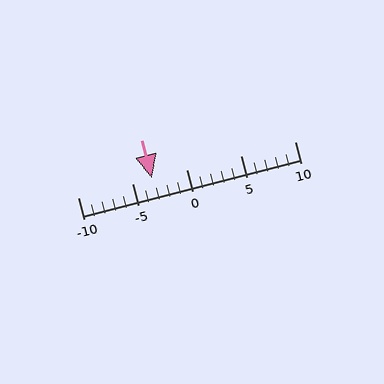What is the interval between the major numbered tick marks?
The major tick marks are spaced 5 units apart.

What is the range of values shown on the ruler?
The ruler shows values from -10 to 10.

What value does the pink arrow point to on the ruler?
The pink arrow points to approximately -3.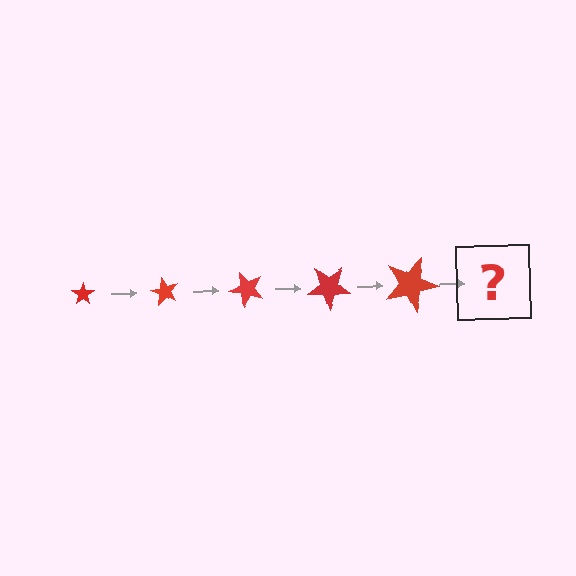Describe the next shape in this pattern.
It should be a star, larger than the previous one and rotated 300 degrees from the start.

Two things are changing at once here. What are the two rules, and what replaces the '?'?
The two rules are that the star grows larger each step and it rotates 60 degrees each step. The '?' should be a star, larger than the previous one and rotated 300 degrees from the start.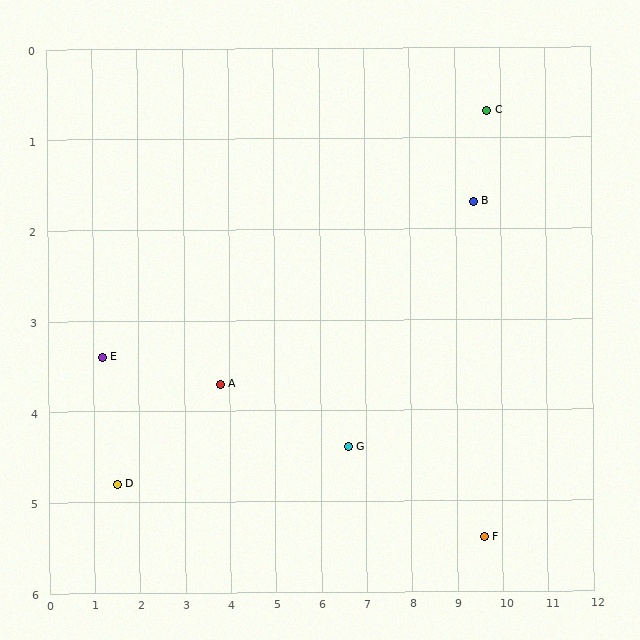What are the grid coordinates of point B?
Point B is at approximately (9.4, 1.7).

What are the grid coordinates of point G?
Point G is at approximately (6.6, 4.4).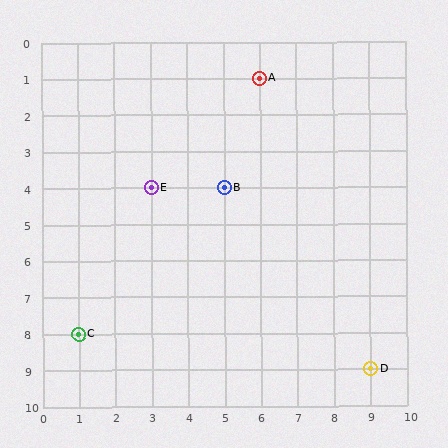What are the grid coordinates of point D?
Point D is at grid coordinates (9, 9).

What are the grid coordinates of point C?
Point C is at grid coordinates (1, 8).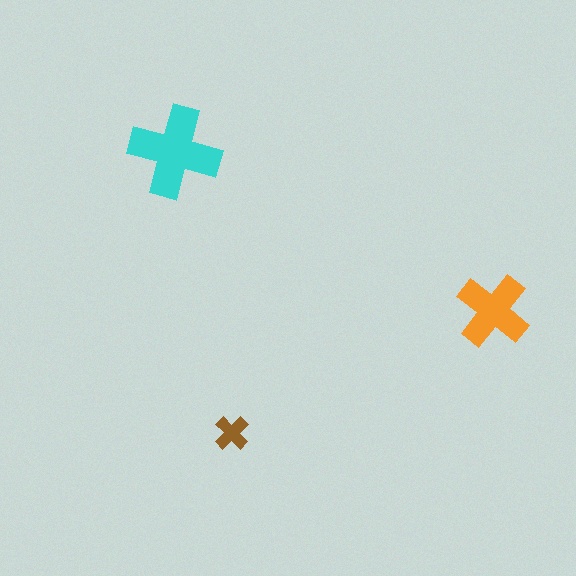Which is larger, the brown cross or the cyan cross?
The cyan one.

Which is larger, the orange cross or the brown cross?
The orange one.